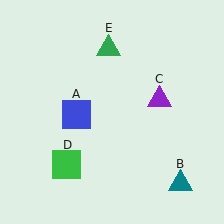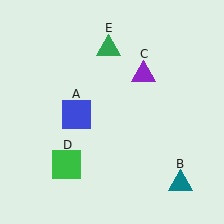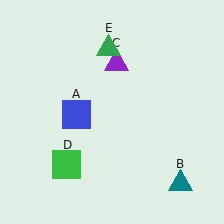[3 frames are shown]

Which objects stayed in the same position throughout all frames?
Blue square (object A) and teal triangle (object B) and green square (object D) and green triangle (object E) remained stationary.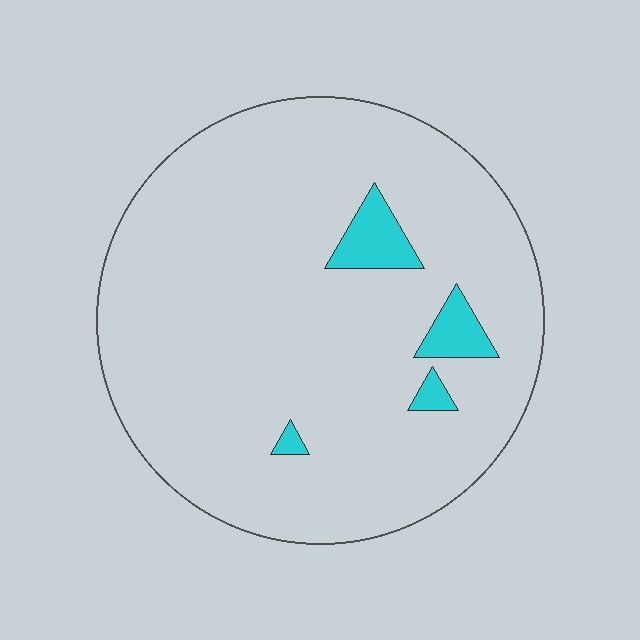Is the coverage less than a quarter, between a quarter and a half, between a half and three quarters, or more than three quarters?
Less than a quarter.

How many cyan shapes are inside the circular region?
4.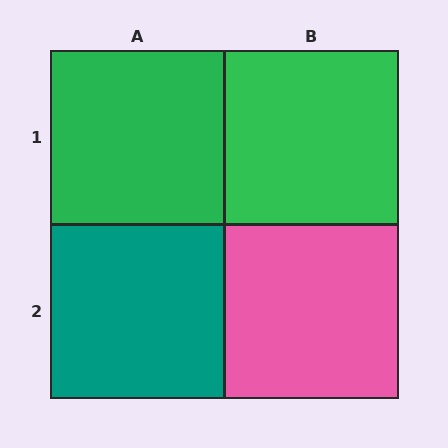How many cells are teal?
1 cell is teal.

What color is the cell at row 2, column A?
Teal.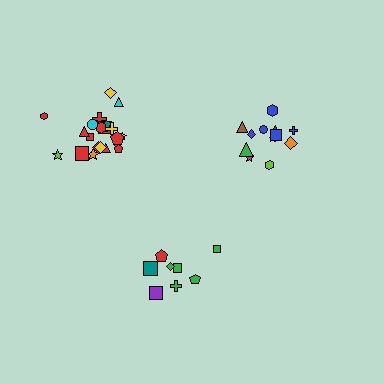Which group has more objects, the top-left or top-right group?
The top-left group.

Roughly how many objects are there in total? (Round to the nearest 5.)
Roughly 40 objects in total.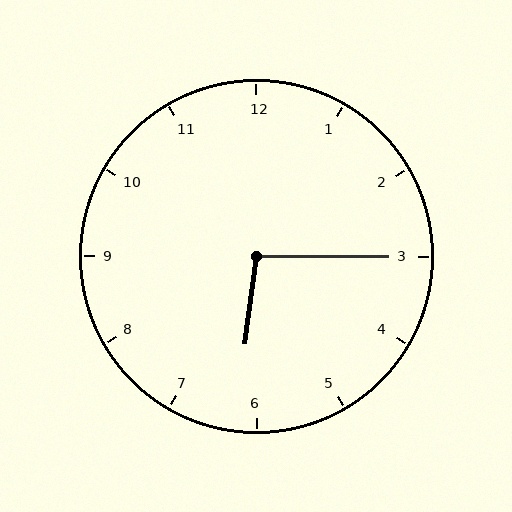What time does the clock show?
6:15.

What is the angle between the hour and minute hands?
Approximately 98 degrees.